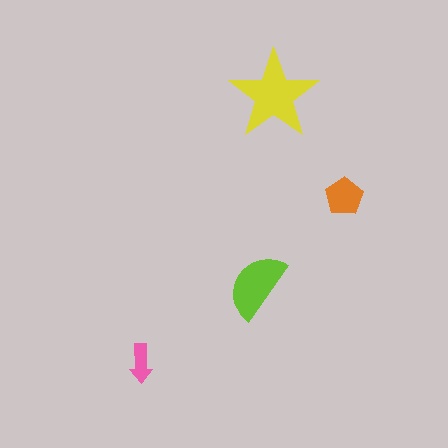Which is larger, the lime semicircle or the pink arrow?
The lime semicircle.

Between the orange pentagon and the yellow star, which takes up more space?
The yellow star.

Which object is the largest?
The yellow star.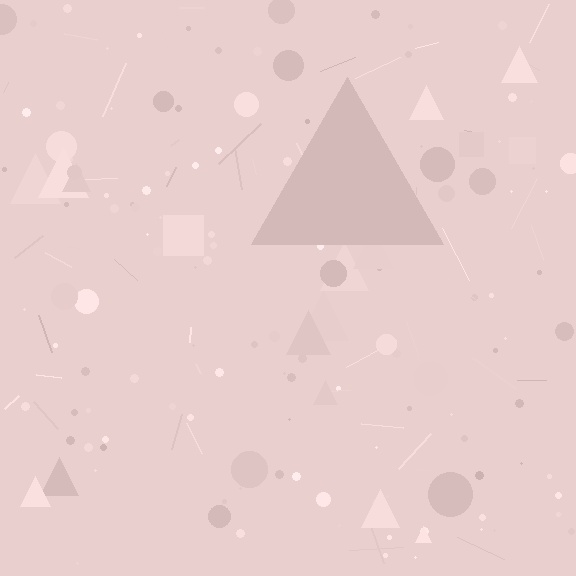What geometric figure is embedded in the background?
A triangle is embedded in the background.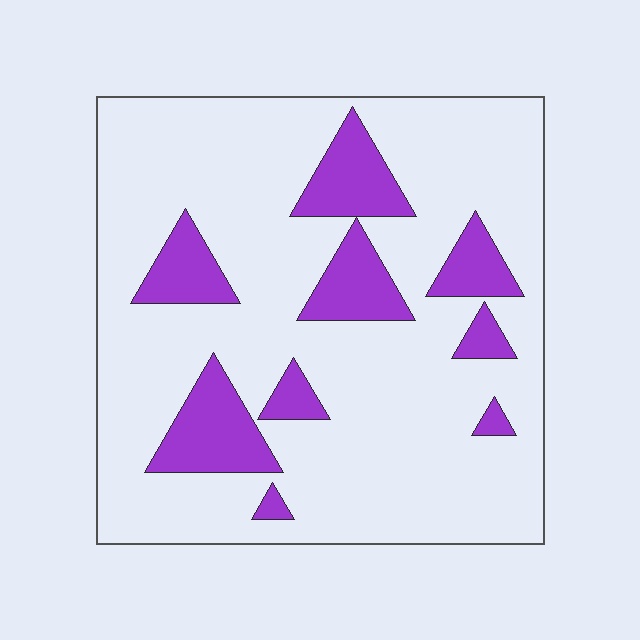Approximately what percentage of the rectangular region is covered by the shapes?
Approximately 20%.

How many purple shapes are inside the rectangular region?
9.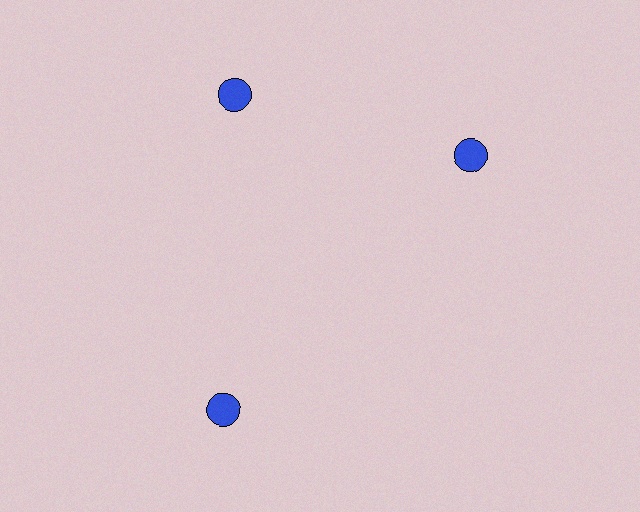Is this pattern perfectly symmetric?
No. The 3 blue circles are arranged in a ring, but one element near the 3 o'clock position is rotated out of alignment along the ring, breaking the 3-fold rotational symmetry.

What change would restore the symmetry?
The symmetry would be restored by rotating it back into even spacing with its neighbors so that all 3 circles sit at equal angles and equal distance from the center.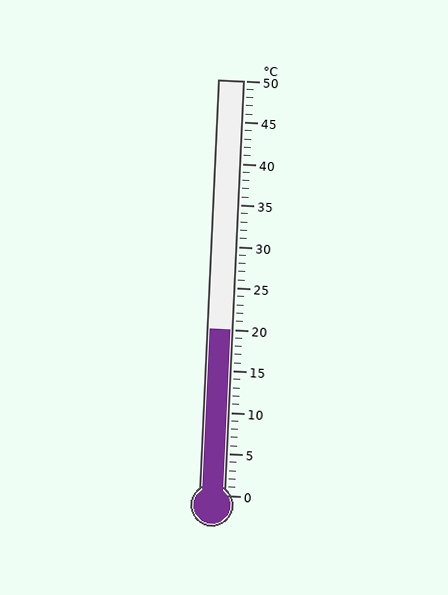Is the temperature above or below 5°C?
The temperature is above 5°C.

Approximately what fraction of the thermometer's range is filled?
The thermometer is filled to approximately 40% of its range.